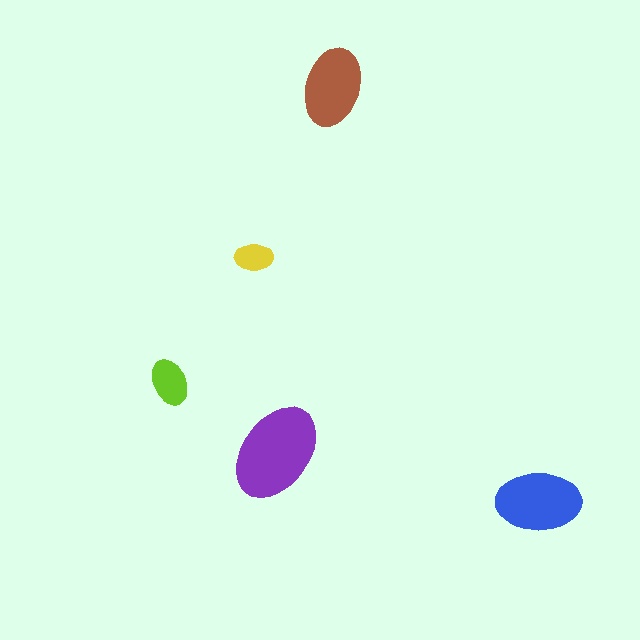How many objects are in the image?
There are 5 objects in the image.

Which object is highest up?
The brown ellipse is topmost.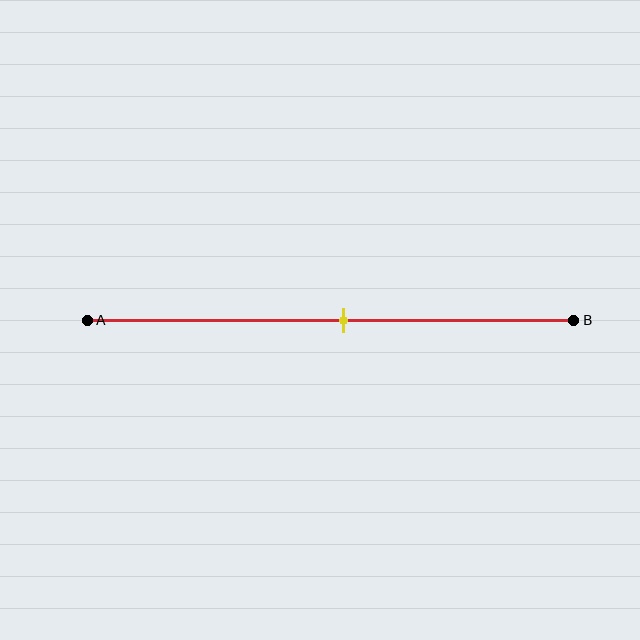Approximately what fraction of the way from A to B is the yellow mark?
The yellow mark is approximately 55% of the way from A to B.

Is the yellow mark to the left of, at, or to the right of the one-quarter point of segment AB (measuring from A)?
The yellow mark is to the right of the one-quarter point of segment AB.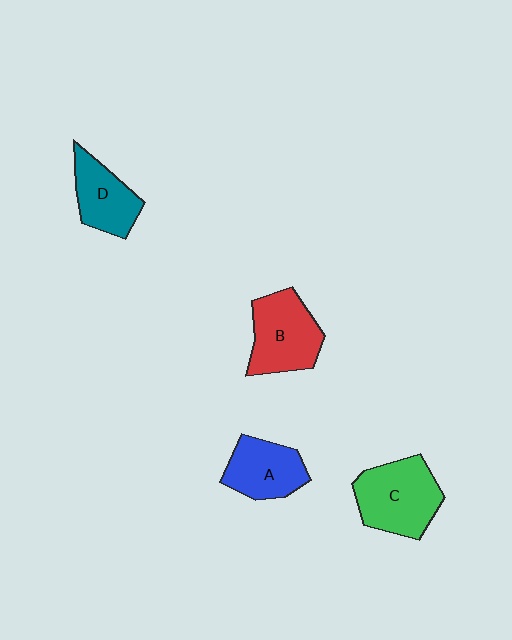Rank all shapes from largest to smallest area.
From largest to smallest: C (green), B (red), A (blue), D (teal).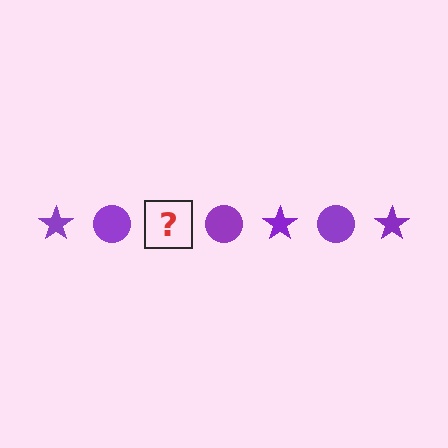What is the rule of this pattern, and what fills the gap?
The rule is that the pattern cycles through star, circle shapes in purple. The gap should be filled with a purple star.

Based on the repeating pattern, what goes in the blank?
The blank should be a purple star.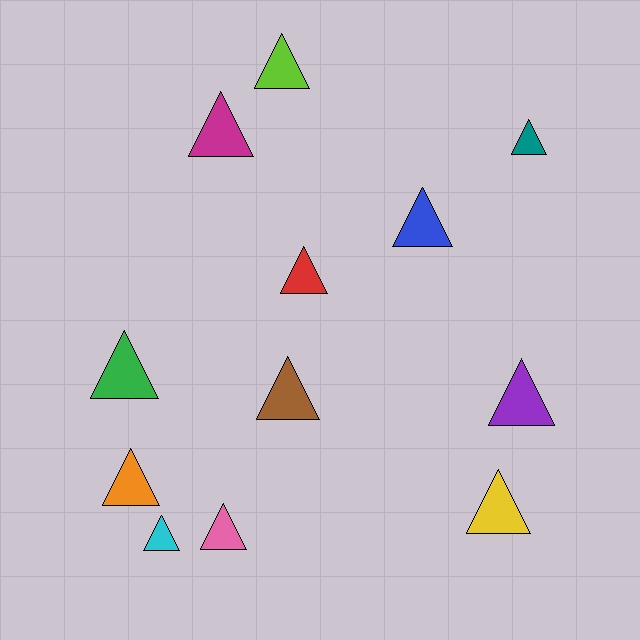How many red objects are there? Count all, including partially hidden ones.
There is 1 red object.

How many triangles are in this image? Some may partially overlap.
There are 12 triangles.